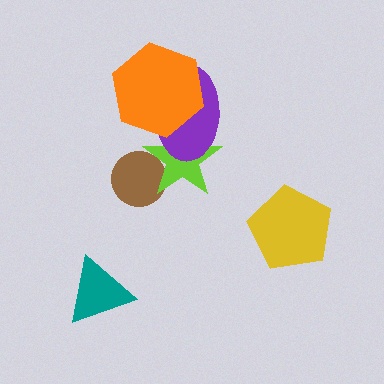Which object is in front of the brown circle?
The lime star is in front of the brown circle.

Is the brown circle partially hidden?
Yes, it is partially covered by another shape.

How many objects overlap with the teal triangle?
0 objects overlap with the teal triangle.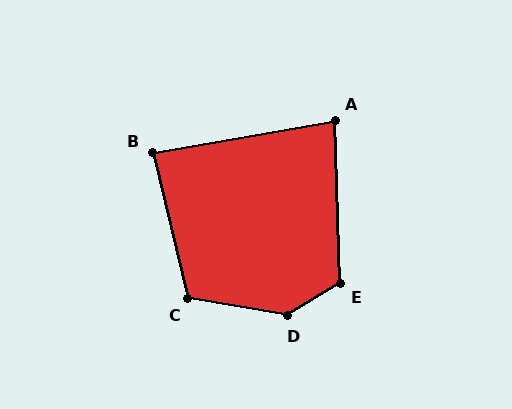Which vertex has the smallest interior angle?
A, at approximately 82 degrees.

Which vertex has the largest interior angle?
D, at approximately 138 degrees.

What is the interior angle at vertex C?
Approximately 114 degrees (obtuse).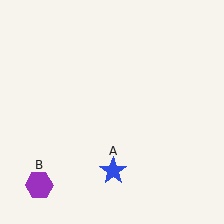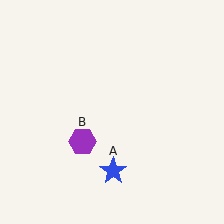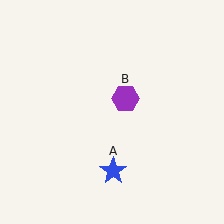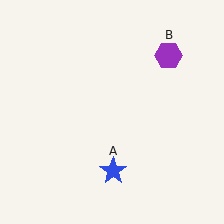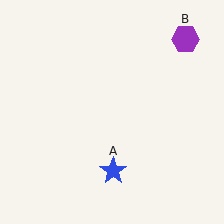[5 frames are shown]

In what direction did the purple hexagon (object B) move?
The purple hexagon (object B) moved up and to the right.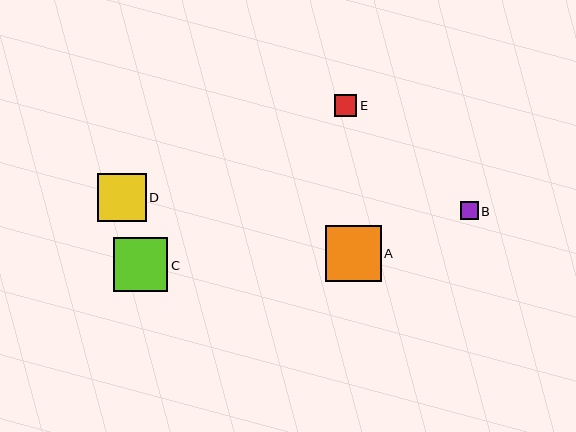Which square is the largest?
Square A is the largest with a size of approximately 56 pixels.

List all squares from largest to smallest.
From largest to smallest: A, C, D, E, B.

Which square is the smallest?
Square B is the smallest with a size of approximately 18 pixels.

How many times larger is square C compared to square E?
Square C is approximately 2.4 times the size of square E.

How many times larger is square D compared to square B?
Square D is approximately 2.7 times the size of square B.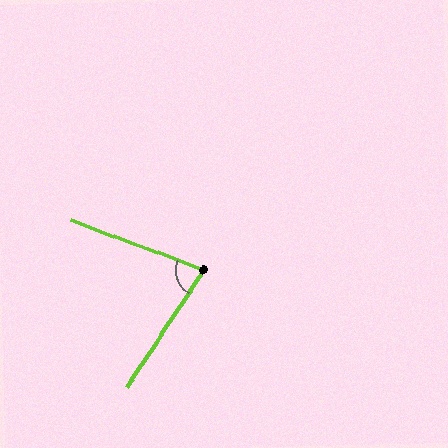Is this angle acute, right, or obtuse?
It is acute.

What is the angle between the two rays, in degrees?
Approximately 77 degrees.